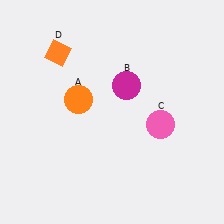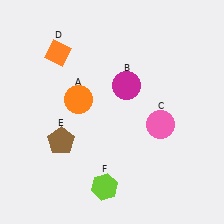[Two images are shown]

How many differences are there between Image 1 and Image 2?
There are 2 differences between the two images.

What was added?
A brown pentagon (E), a lime hexagon (F) were added in Image 2.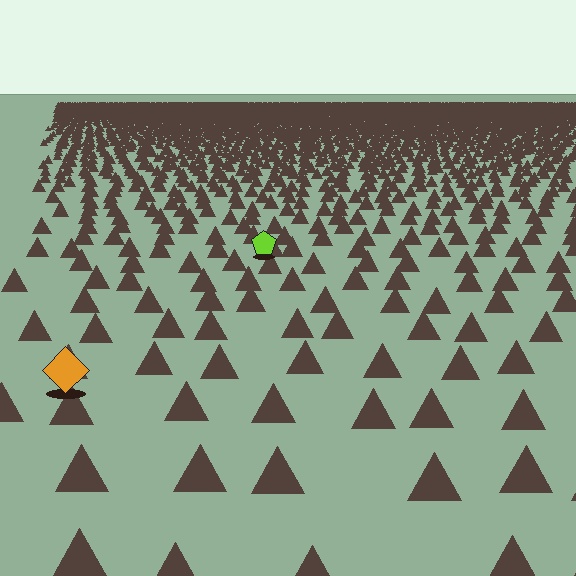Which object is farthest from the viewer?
The lime pentagon is farthest from the viewer. It appears smaller and the ground texture around it is denser.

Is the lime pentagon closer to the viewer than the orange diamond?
No. The orange diamond is closer — you can tell from the texture gradient: the ground texture is coarser near it.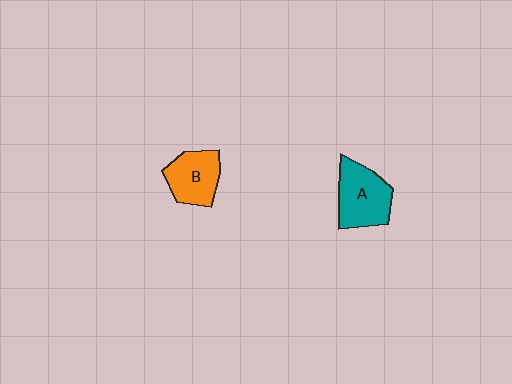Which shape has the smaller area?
Shape B (orange).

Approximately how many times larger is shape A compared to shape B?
Approximately 1.2 times.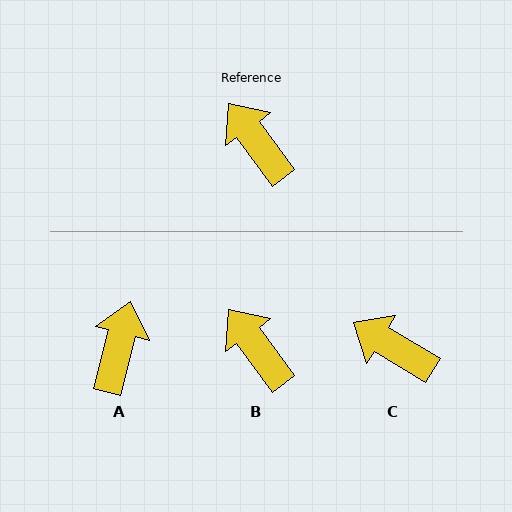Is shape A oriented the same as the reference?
No, it is off by about 51 degrees.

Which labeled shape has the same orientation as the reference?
B.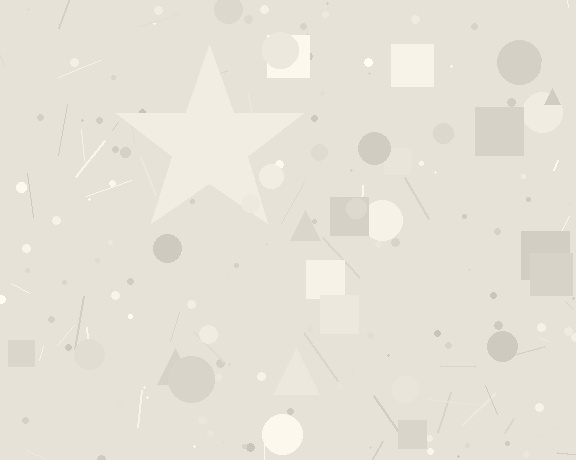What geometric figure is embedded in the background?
A star is embedded in the background.